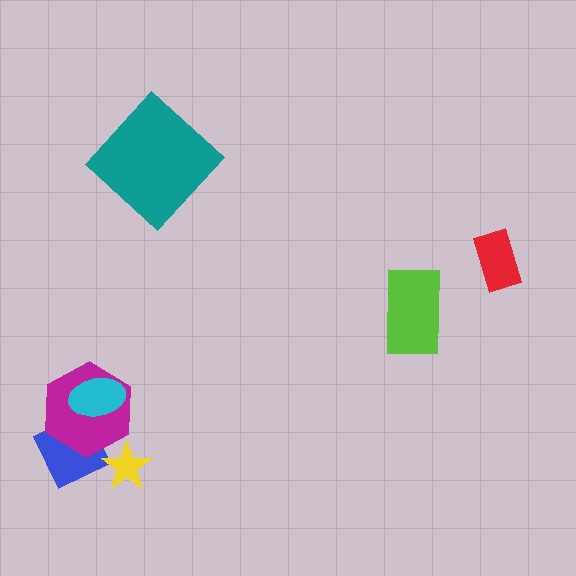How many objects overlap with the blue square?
1 object overlaps with the blue square.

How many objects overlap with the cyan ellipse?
1 object overlaps with the cyan ellipse.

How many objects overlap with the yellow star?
0 objects overlap with the yellow star.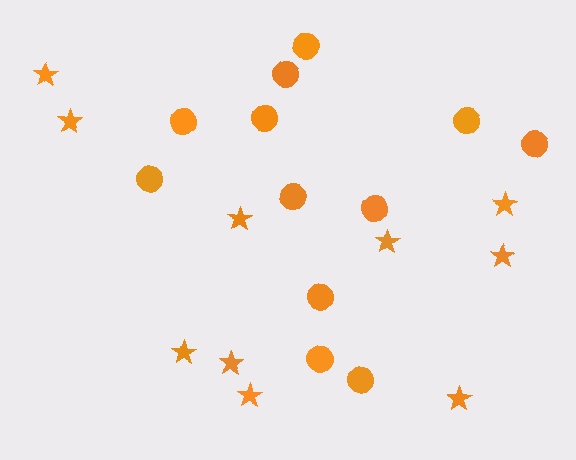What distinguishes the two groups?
There are 2 groups: one group of circles (12) and one group of stars (10).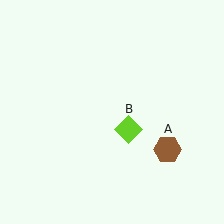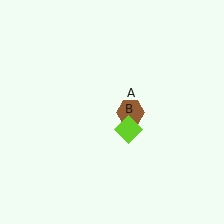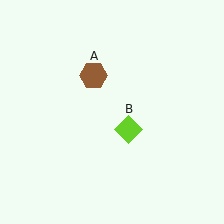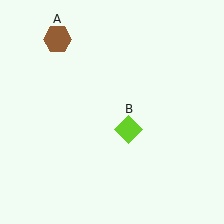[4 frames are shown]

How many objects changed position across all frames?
1 object changed position: brown hexagon (object A).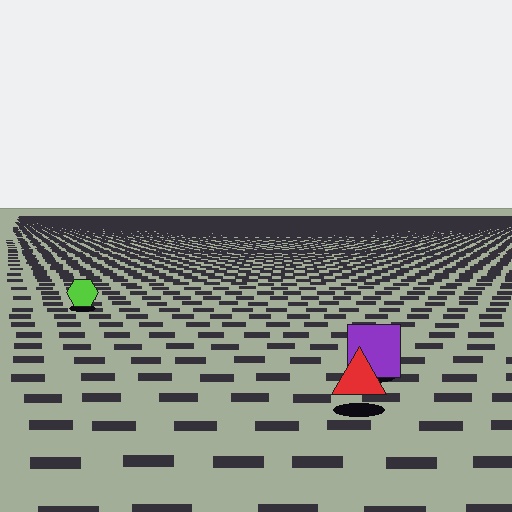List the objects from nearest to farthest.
From nearest to farthest: the red triangle, the purple square, the lime hexagon.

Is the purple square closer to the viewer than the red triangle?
No. The red triangle is closer — you can tell from the texture gradient: the ground texture is coarser near it.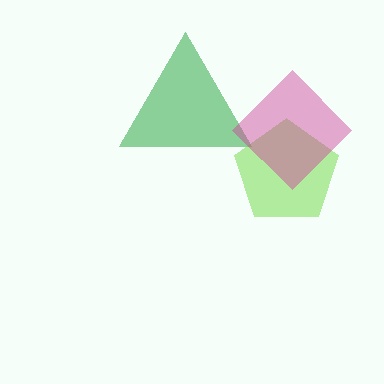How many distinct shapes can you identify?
There are 3 distinct shapes: a green triangle, a lime pentagon, a magenta diamond.